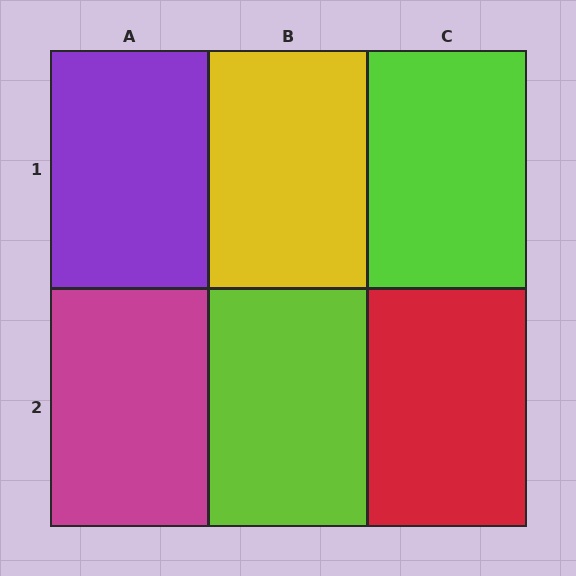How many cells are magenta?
1 cell is magenta.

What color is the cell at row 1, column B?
Yellow.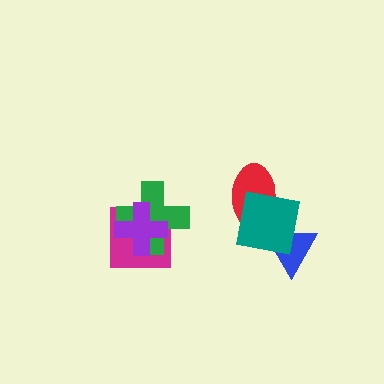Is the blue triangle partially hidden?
Yes, it is partially covered by another shape.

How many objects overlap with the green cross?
2 objects overlap with the green cross.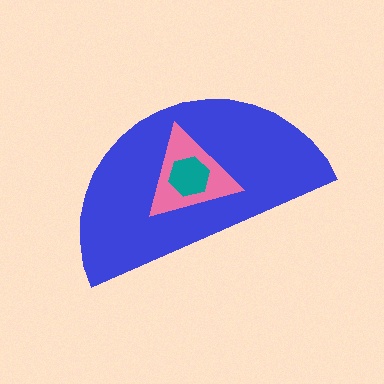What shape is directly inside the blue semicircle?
The pink triangle.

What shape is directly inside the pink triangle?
The teal hexagon.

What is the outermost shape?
The blue semicircle.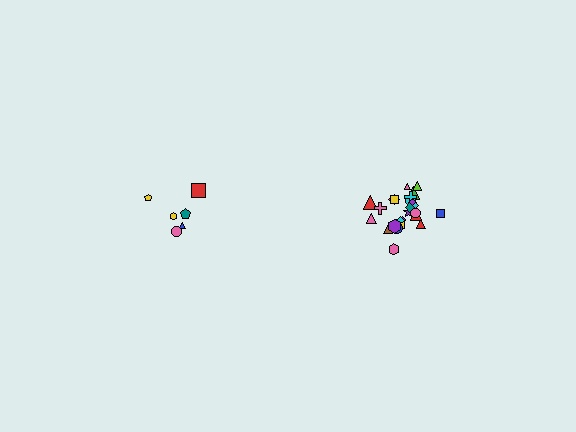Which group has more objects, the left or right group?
The right group.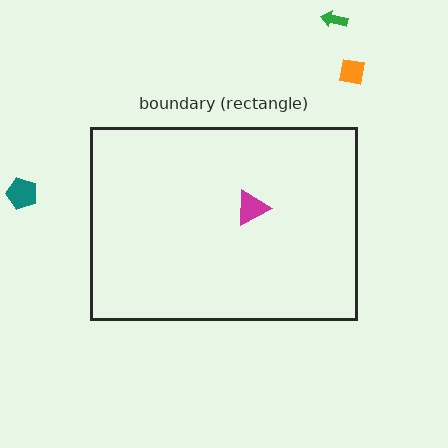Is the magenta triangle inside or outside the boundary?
Inside.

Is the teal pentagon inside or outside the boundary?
Outside.